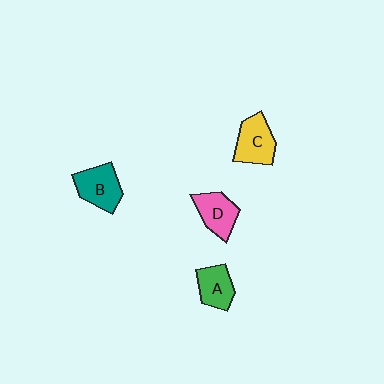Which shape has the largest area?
Shape B (teal).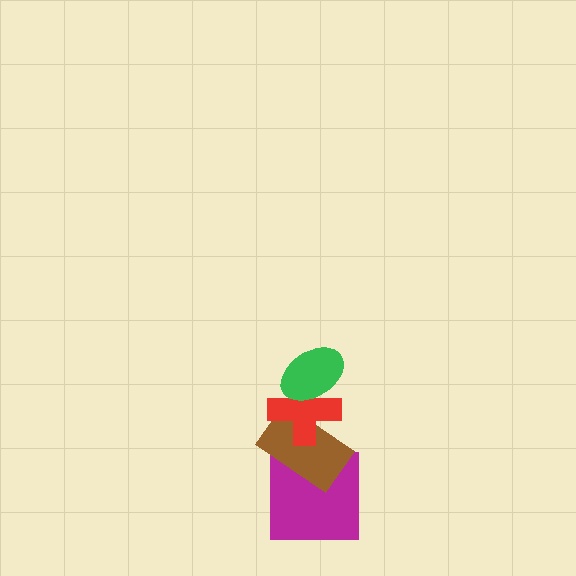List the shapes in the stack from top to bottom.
From top to bottom: the green ellipse, the red cross, the brown rectangle, the magenta square.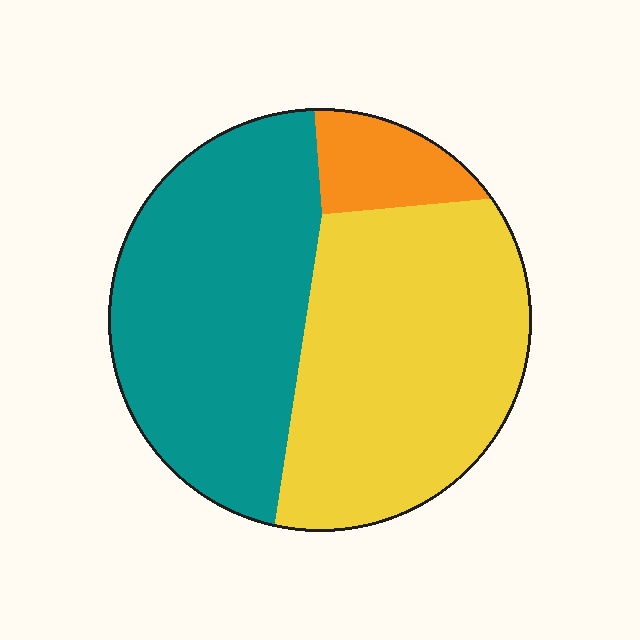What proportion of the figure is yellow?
Yellow covers 46% of the figure.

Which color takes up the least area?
Orange, at roughly 10%.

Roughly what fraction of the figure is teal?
Teal covers about 45% of the figure.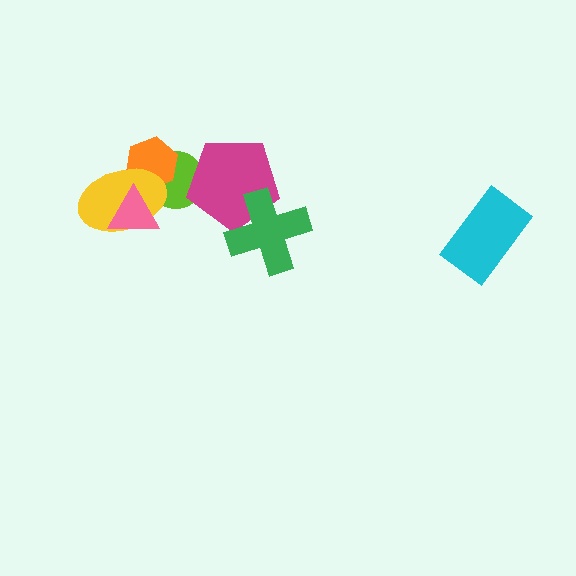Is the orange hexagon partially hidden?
Yes, it is partially covered by another shape.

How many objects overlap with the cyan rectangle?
0 objects overlap with the cyan rectangle.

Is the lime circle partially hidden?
Yes, it is partially covered by another shape.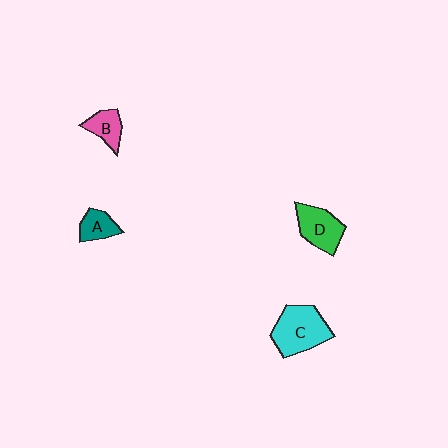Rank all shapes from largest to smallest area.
From largest to smallest: C (cyan), D (green), B (pink), A (teal).